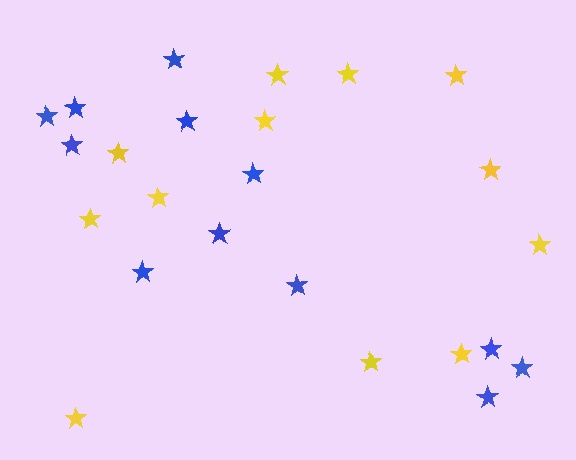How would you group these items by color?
There are 2 groups: one group of yellow stars (12) and one group of blue stars (12).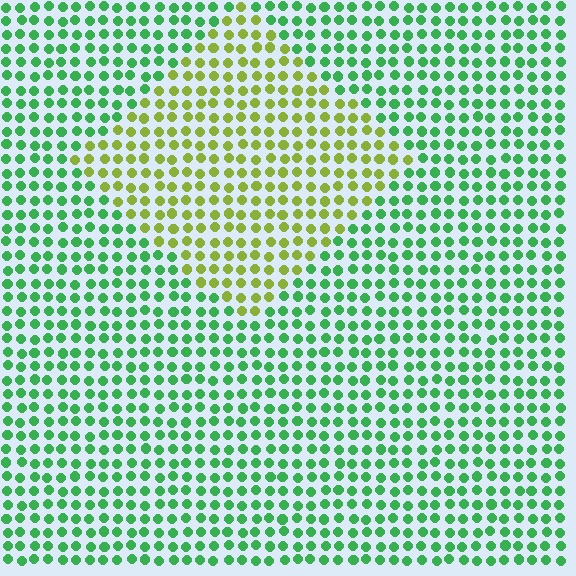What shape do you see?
I see a diamond.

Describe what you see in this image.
The image is filled with small green elements in a uniform arrangement. A diamond-shaped region is visible where the elements are tinted to a slightly different hue, forming a subtle color boundary.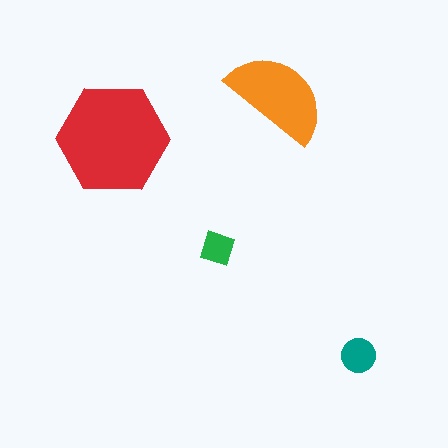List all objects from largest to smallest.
The red hexagon, the orange semicircle, the teal circle, the green square.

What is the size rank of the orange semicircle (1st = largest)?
2nd.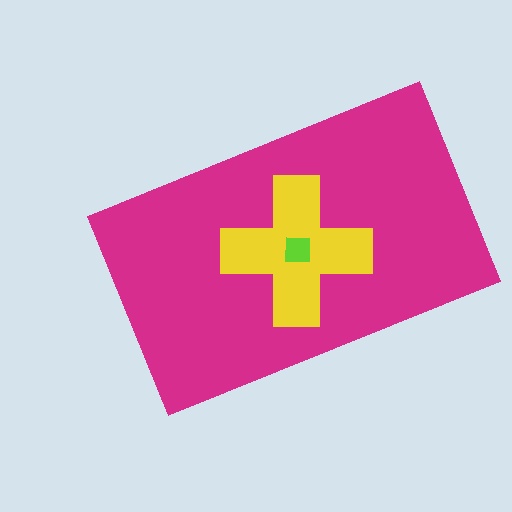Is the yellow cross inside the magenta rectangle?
Yes.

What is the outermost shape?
The magenta rectangle.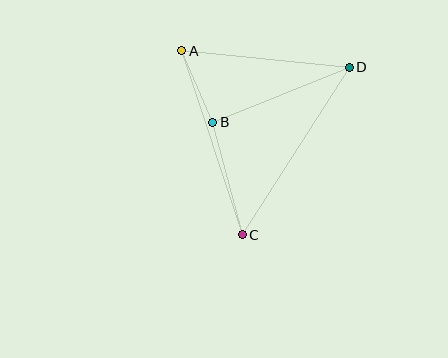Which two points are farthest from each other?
Points C and D are farthest from each other.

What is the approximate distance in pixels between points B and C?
The distance between B and C is approximately 116 pixels.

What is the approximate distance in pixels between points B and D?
The distance between B and D is approximately 147 pixels.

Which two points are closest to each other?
Points A and B are closest to each other.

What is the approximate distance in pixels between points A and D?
The distance between A and D is approximately 168 pixels.